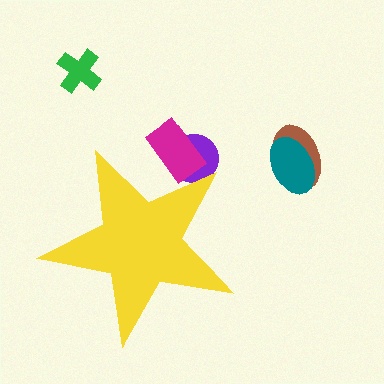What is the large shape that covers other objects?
A yellow star.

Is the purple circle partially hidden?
Yes, the purple circle is partially hidden behind the yellow star.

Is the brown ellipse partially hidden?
No, the brown ellipse is fully visible.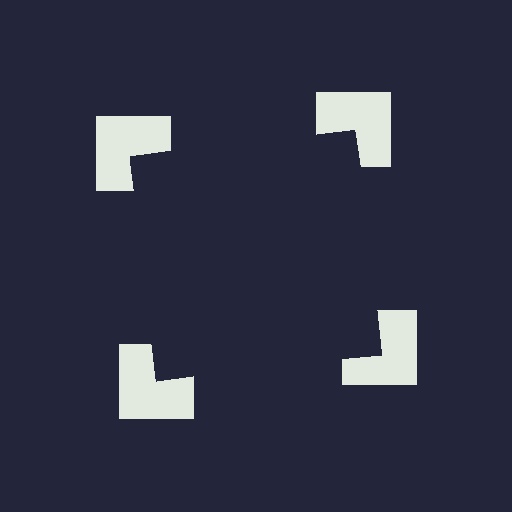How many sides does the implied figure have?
4 sides.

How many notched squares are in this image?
There are 4 — one at each vertex of the illusory square.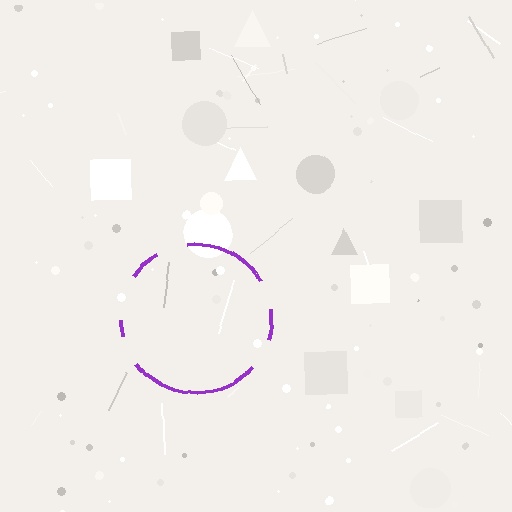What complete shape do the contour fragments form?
The contour fragments form a circle.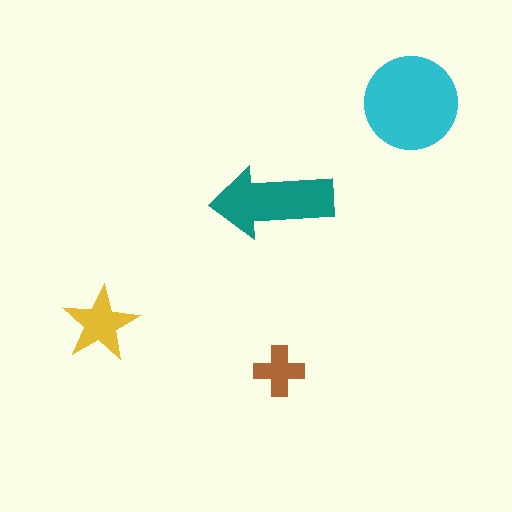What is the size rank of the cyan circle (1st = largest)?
1st.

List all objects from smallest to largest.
The brown cross, the yellow star, the teal arrow, the cyan circle.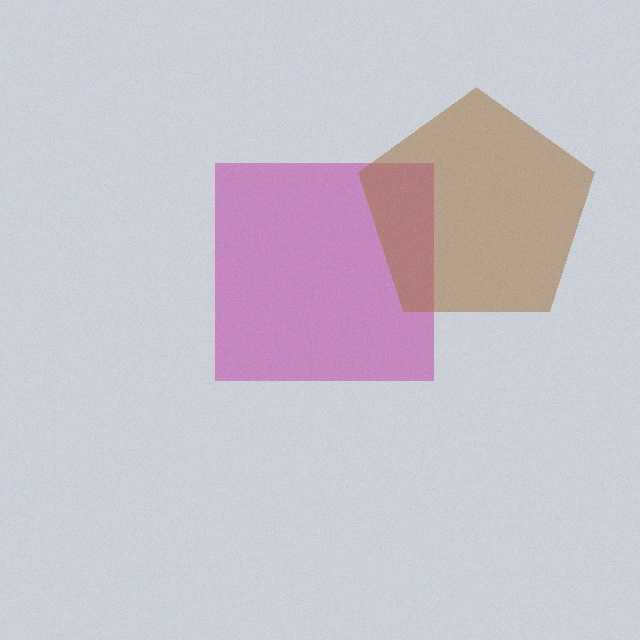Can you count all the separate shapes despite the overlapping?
Yes, there are 2 separate shapes.